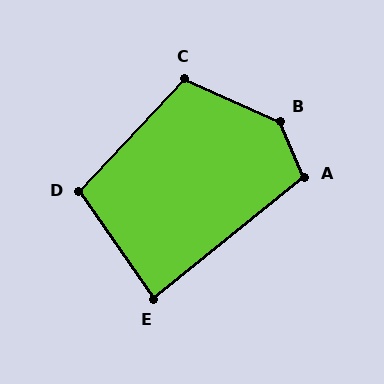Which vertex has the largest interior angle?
B, at approximately 137 degrees.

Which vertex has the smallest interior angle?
E, at approximately 86 degrees.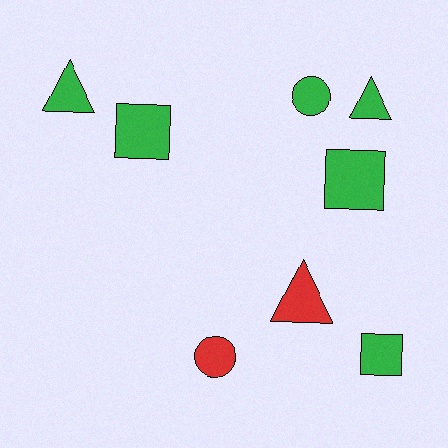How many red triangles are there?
There is 1 red triangle.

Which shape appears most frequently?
Square, with 3 objects.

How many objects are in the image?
There are 8 objects.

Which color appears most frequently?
Green, with 6 objects.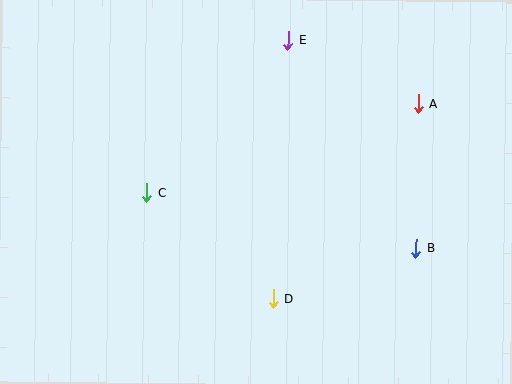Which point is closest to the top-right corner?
Point A is closest to the top-right corner.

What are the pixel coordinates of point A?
Point A is at (418, 104).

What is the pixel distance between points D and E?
The distance between D and E is 259 pixels.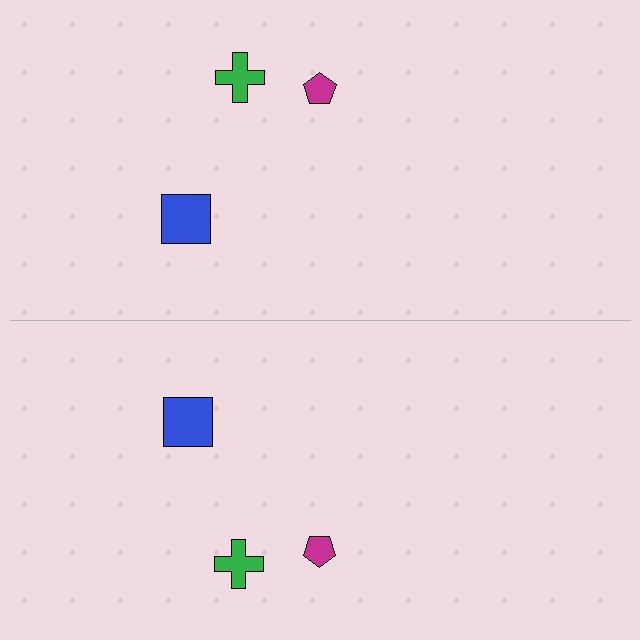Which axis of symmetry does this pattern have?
The pattern has a horizontal axis of symmetry running through the center of the image.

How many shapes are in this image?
There are 6 shapes in this image.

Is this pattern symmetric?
Yes, this pattern has bilateral (reflection) symmetry.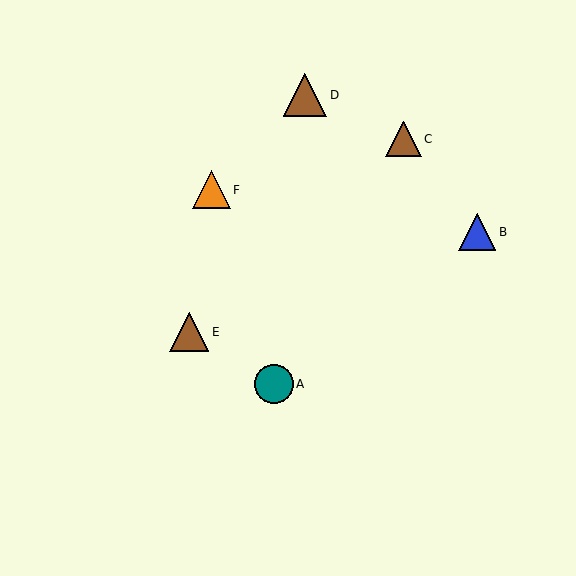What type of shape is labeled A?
Shape A is a teal circle.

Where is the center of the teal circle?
The center of the teal circle is at (274, 384).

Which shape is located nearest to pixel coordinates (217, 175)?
The orange triangle (labeled F) at (211, 190) is nearest to that location.